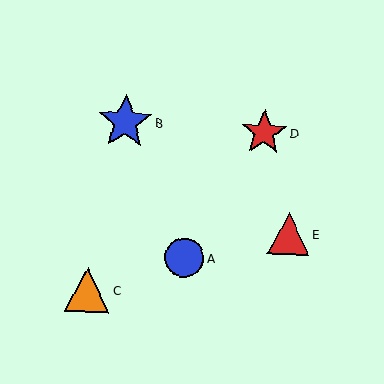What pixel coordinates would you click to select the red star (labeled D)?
Click at (264, 133) to select the red star D.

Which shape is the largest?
The blue star (labeled B) is the largest.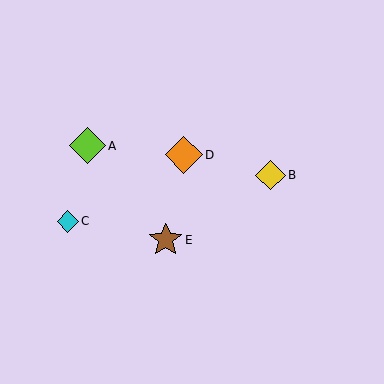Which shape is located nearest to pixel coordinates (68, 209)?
The cyan diamond (labeled C) at (68, 221) is nearest to that location.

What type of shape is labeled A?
Shape A is a lime diamond.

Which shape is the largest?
The orange diamond (labeled D) is the largest.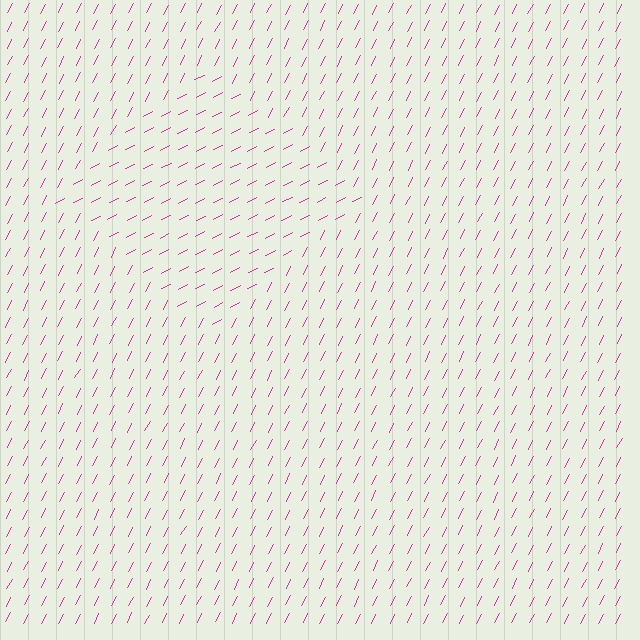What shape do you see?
I see a diamond.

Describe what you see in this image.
The image is filled with small magenta line segments. A diamond region in the image has lines oriented differently from the surrounding lines, creating a visible texture boundary.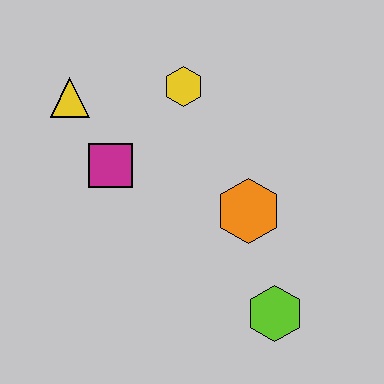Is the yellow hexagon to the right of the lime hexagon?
No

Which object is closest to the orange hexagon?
The lime hexagon is closest to the orange hexagon.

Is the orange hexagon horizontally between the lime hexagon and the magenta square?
Yes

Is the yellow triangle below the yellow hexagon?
Yes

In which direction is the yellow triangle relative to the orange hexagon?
The yellow triangle is to the left of the orange hexagon.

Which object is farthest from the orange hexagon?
The yellow triangle is farthest from the orange hexagon.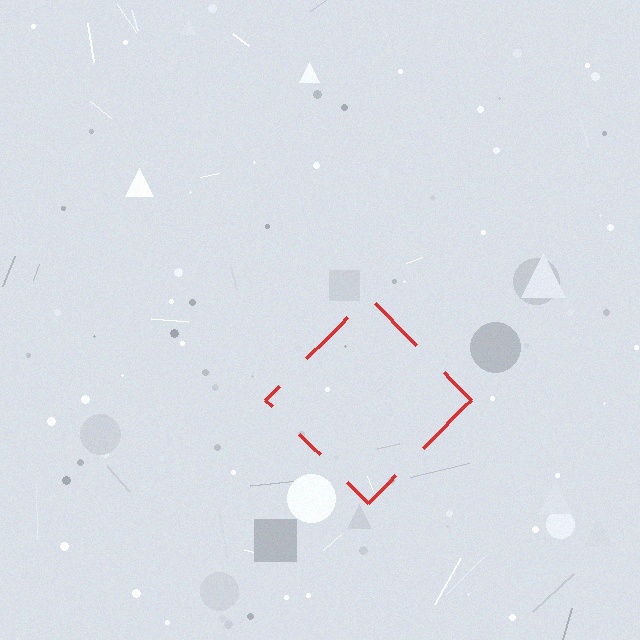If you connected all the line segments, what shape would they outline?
They would outline a diamond.